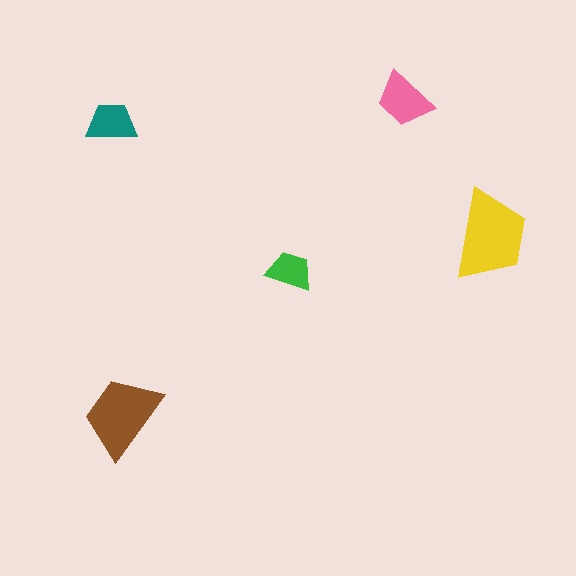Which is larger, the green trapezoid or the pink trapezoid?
The pink one.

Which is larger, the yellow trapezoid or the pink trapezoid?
The yellow one.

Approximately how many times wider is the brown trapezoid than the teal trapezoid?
About 1.5 times wider.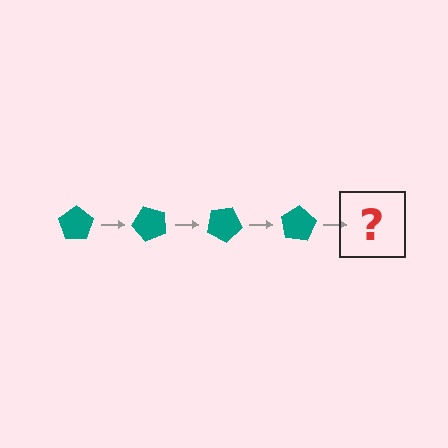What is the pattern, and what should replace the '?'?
The pattern is that the pentagon rotates 50 degrees each step. The '?' should be a teal pentagon rotated 200 degrees.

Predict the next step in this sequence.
The next step is a teal pentagon rotated 200 degrees.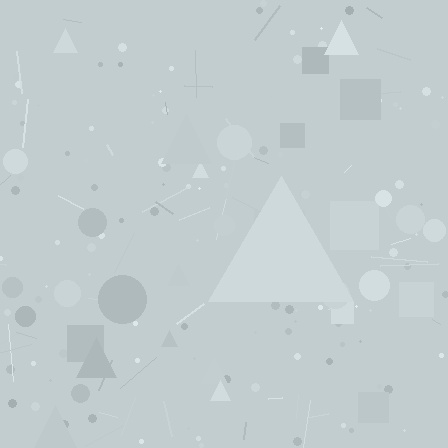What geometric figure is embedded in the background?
A triangle is embedded in the background.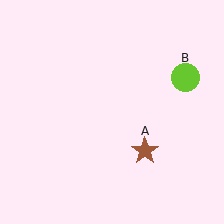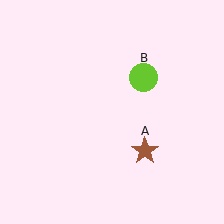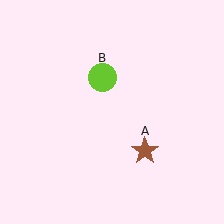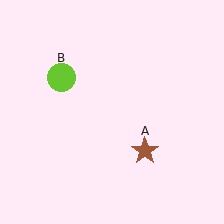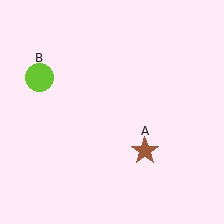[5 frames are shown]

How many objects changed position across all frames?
1 object changed position: lime circle (object B).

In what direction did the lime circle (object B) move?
The lime circle (object B) moved left.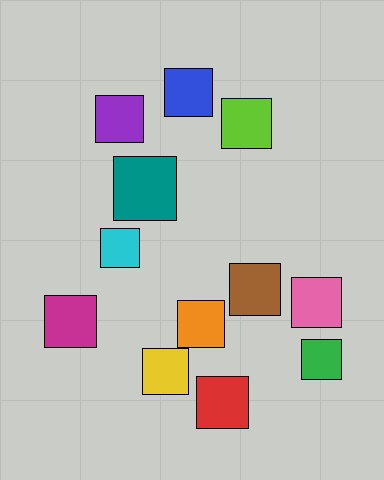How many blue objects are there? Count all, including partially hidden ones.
There is 1 blue object.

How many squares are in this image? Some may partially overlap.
There are 12 squares.